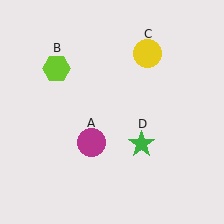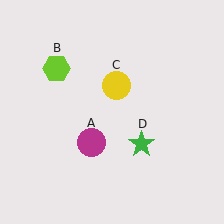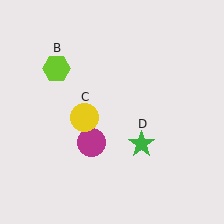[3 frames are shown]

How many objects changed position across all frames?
1 object changed position: yellow circle (object C).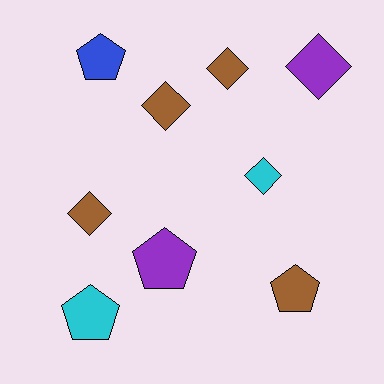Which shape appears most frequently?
Diamond, with 5 objects.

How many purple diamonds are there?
There is 1 purple diamond.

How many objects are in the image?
There are 9 objects.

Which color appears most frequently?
Brown, with 4 objects.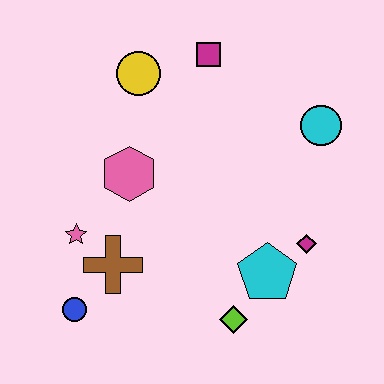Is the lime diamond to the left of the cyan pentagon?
Yes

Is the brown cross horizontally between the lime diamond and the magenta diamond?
No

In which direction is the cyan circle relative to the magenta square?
The cyan circle is to the right of the magenta square.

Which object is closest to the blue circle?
The brown cross is closest to the blue circle.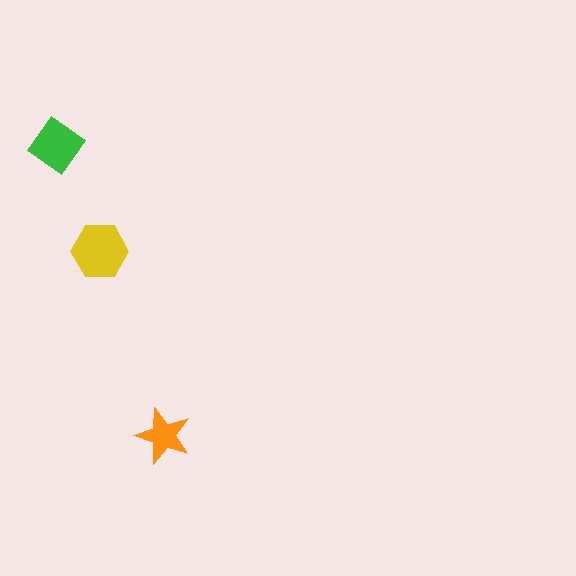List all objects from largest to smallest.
The yellow hexagon, the green diamond, the orange star.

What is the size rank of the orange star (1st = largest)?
3rd.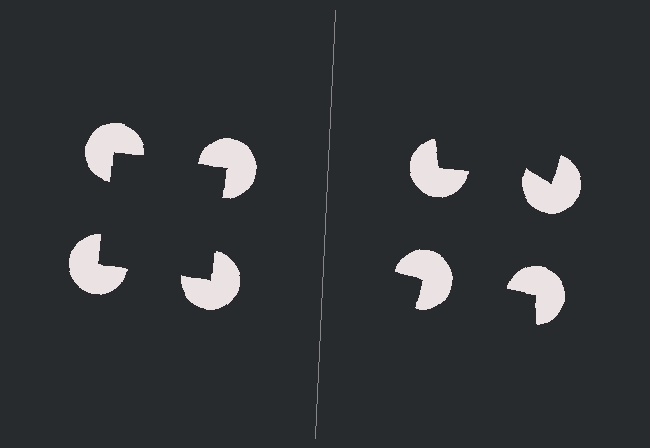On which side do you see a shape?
An illusory square appears on the left side. On the right side the wedge cuts are rotated, so no coherent shape forms.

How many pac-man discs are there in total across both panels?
8 — 4 on each side.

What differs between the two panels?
The pac-man discs are positioned identically on both sides; only the wedge orientations differ. On the left they align to a square; on the right they are misaligned.